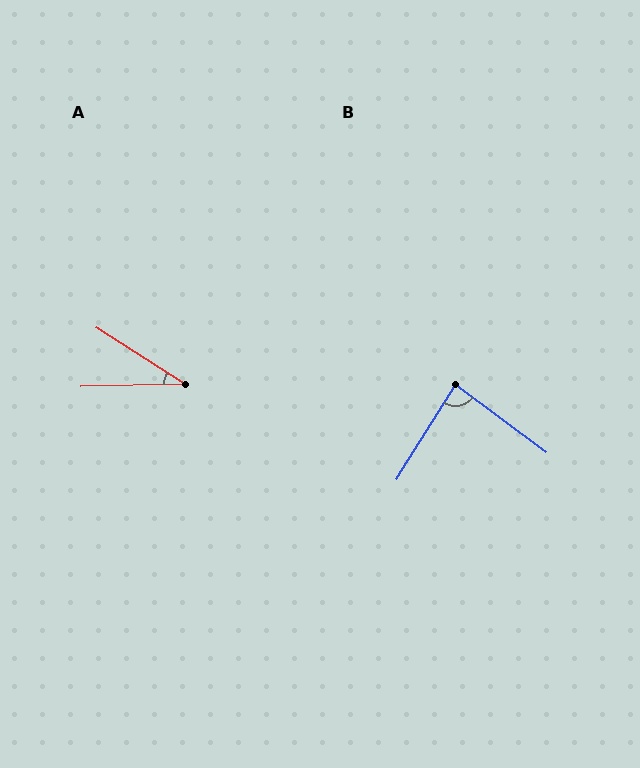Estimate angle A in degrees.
Approximately 34 degrees.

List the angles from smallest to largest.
A (34°), B (85°).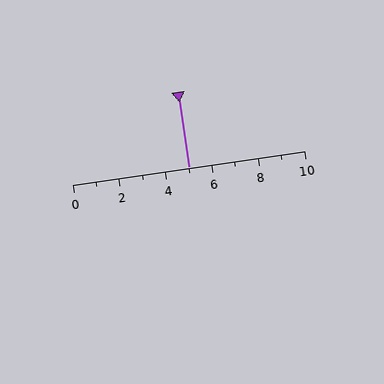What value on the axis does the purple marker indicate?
The marker indicates approximately 5.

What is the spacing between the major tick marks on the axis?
The major ticks are spaced 2 apart.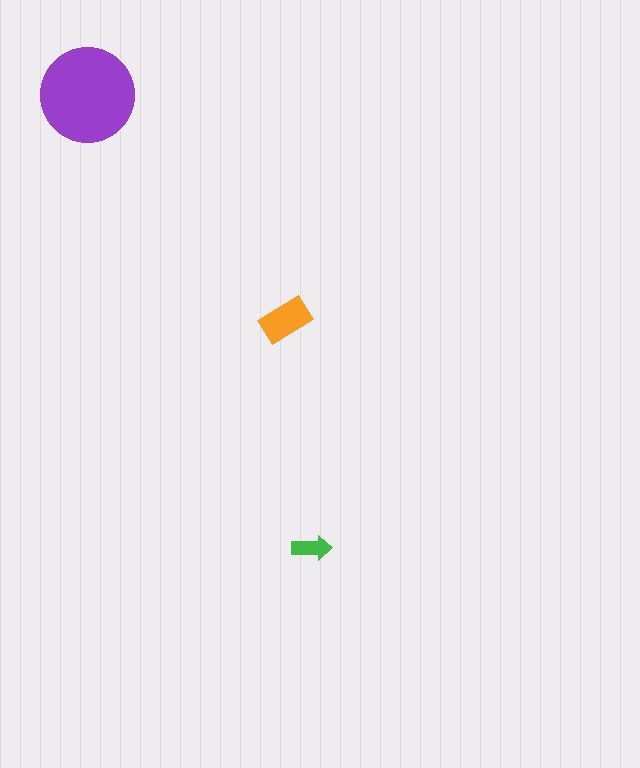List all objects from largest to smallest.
The purple circle, the orange rectangle, the green arrow.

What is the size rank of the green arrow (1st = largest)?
3rd.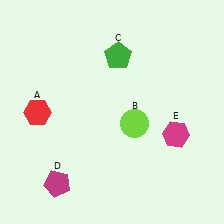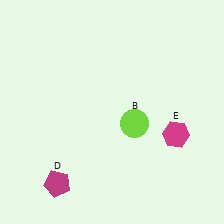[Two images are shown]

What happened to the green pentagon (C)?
The green pentagon (C) was removed in Image 2. It was in the top-right area of Image 1.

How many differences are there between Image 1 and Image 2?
There are 2 differences between the two images.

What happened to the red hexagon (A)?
The red hexagon (A) was removed in Image 2. It was in the bottom-left area of Image 1.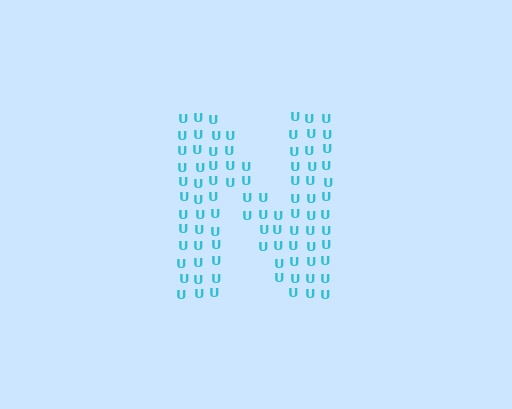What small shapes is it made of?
It is made of small letter U's.